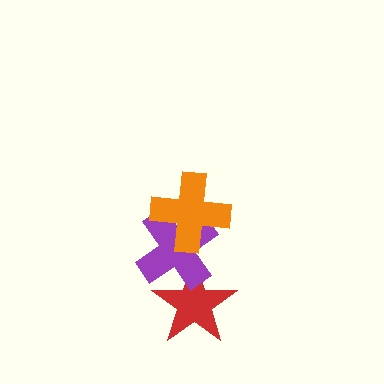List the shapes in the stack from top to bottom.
From top to bottom: the orange cross, the purple cross, the red star.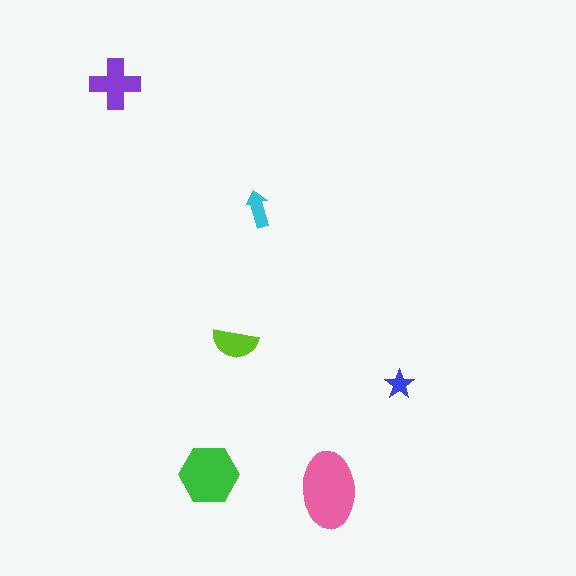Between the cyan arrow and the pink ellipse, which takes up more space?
The pink ellipse.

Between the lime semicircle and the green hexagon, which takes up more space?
The green hexagon.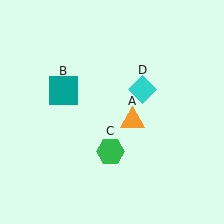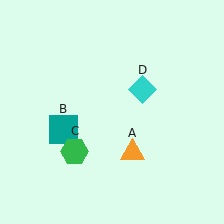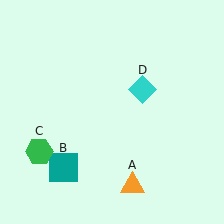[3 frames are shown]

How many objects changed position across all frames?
3 objects changed position: orange triangle (object A), teal square (object B), green hexagon (object C).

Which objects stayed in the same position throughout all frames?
Cyan diamond (object D) remained stationary.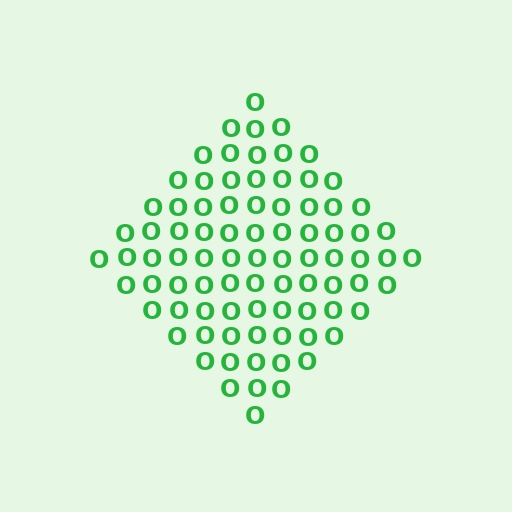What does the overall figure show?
The overall figure shows a diamond.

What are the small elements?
The small elements are letter O's.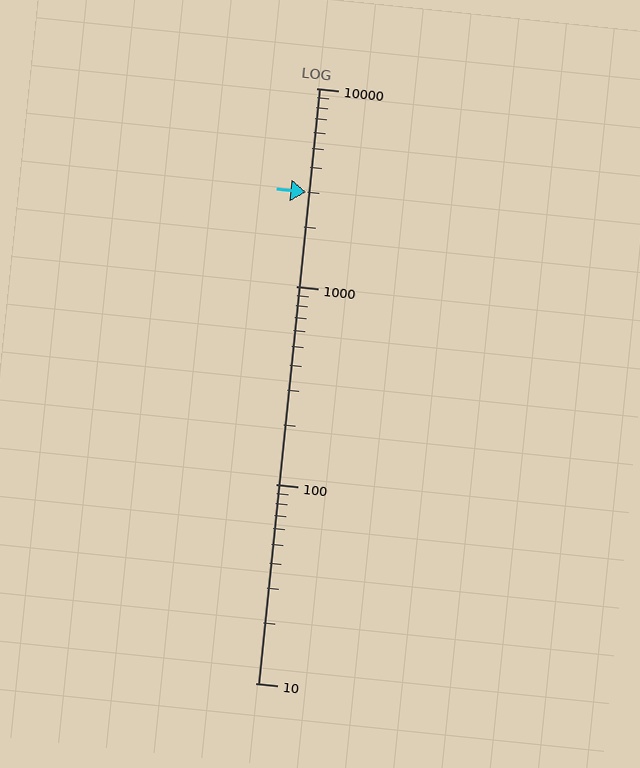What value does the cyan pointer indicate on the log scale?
The pointer indicates approximately 3000.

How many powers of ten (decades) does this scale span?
The scale spans 3 decades, from 10 to 10000.